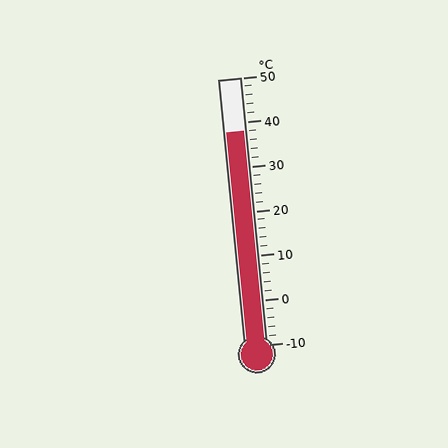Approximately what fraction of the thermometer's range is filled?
The thermometer is filled to approximately 80% of its range.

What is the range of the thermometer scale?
The thermometer scale ranges from -10°C to 50°C.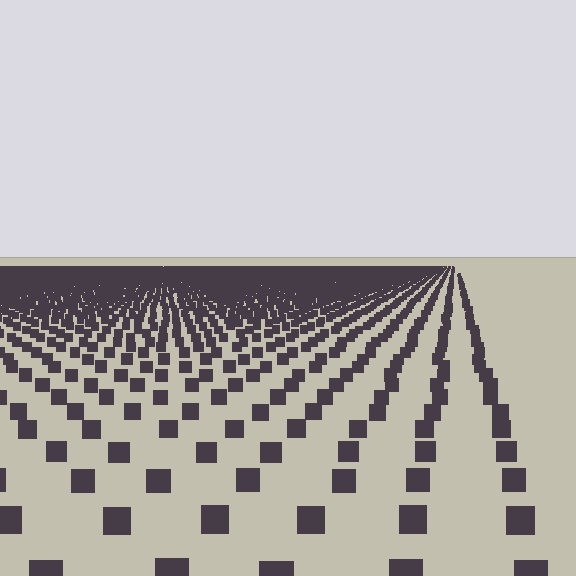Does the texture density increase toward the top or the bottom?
Density increases toward the top.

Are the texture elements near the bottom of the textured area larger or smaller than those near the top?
Larger. Near the bottom, elements are closer to the viewer and appear at a bigger on-screen size.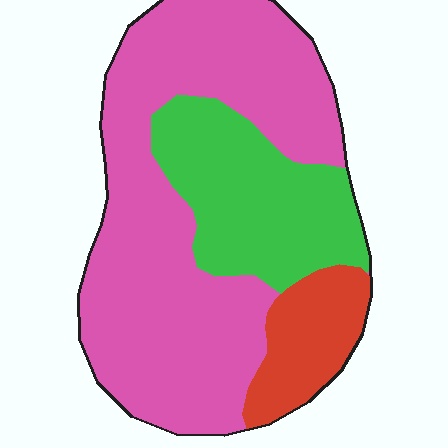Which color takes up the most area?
Pink, at roughly 60%.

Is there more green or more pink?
Pink.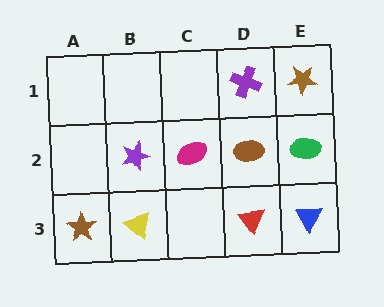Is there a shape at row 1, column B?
No, that cell is empty.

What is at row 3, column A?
A brown star.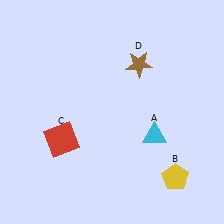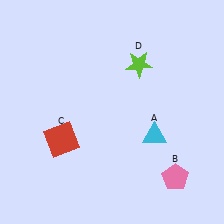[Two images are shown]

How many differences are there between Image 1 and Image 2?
There are 2 differences between the two images.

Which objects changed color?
B changed from yellow to pink. D changed from brown to lime.